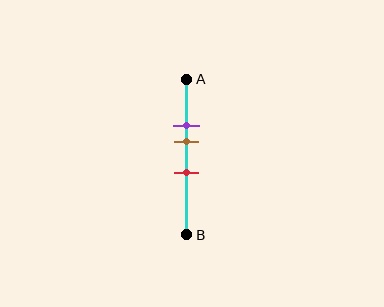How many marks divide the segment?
There are 3 marks dividing the segment.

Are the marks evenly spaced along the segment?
Yes, the marks are approximately evenly spaced.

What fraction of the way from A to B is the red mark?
The red mark is approximately 60% (0.6) of the way from A to B.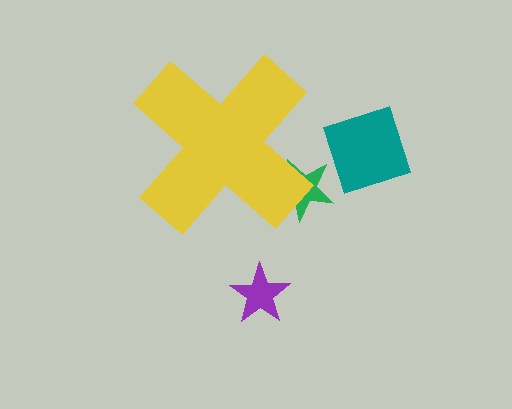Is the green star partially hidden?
Yes, the green star is partially hidden behind the yellow cross.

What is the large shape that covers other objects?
A yellow cross.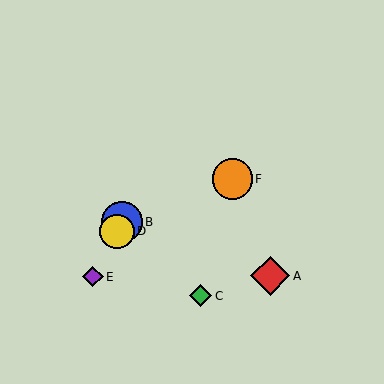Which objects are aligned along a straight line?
Objects B, D, E are aligned along a straight line.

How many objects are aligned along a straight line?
3 objects (B, D, E) are aligned along a straight line.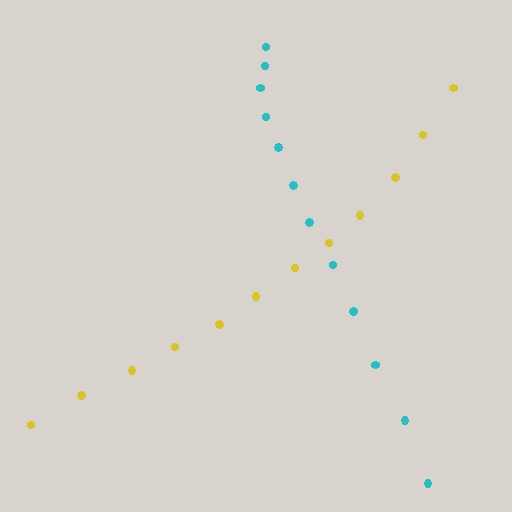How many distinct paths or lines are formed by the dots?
There are 2 distinct paths.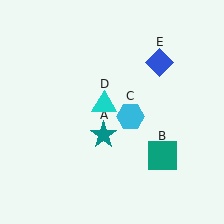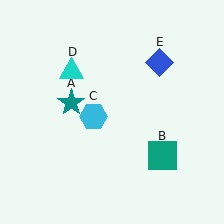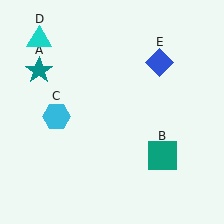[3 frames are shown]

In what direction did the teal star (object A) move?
The teal star (object A) moved up and to the left.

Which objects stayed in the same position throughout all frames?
Teal square (object B) and blue diamond (object E) remained stationary.